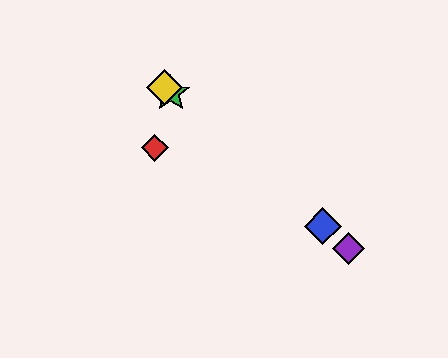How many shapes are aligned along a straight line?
4 shapes (the blue diamond, the green star, the yellow diamond, the purple diamond) are aligned along a straight line.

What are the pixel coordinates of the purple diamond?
The purple diamond is at (349, 249).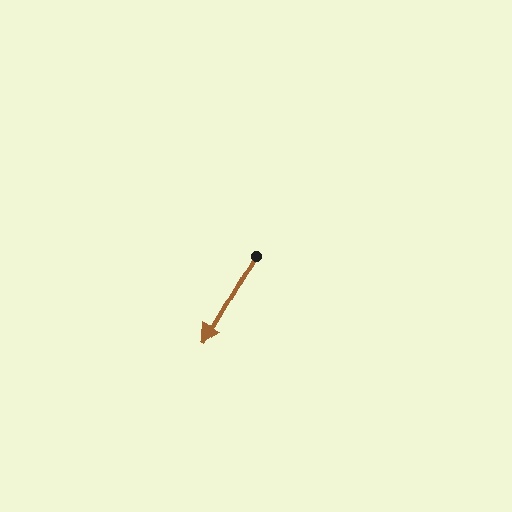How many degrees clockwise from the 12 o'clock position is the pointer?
Approximately 210 degrees.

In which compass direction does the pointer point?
Southwest.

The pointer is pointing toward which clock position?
Roughly 7 o'clock.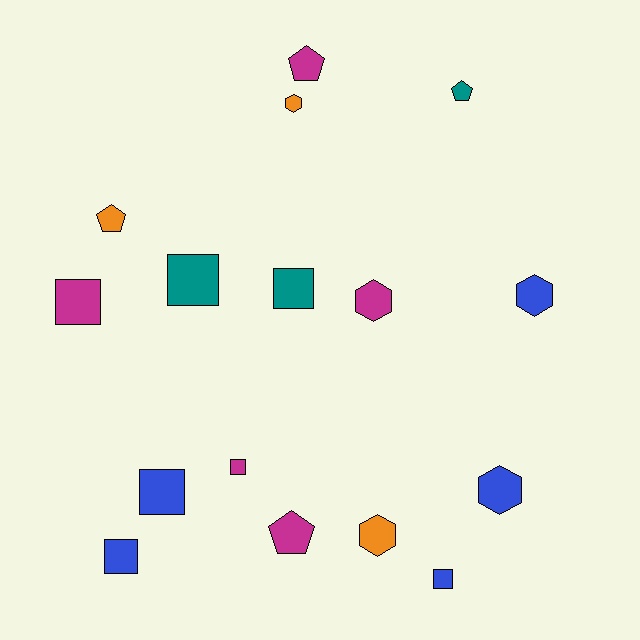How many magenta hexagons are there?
There is 1 magenta hexagon.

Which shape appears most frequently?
Square, with 7 objects.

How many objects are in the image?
There are 16 objects.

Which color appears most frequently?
Magenta, with 5 objects.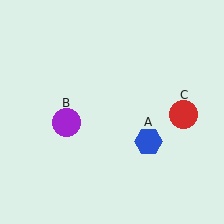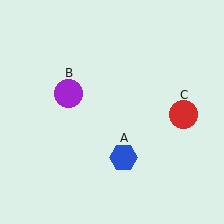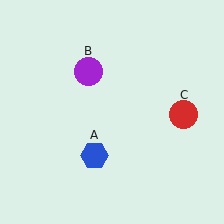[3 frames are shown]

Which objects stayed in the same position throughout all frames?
Red circle (object C) remained stationary.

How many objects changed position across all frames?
2 objects changed position: blue hexagon (object A), purple circle (object B).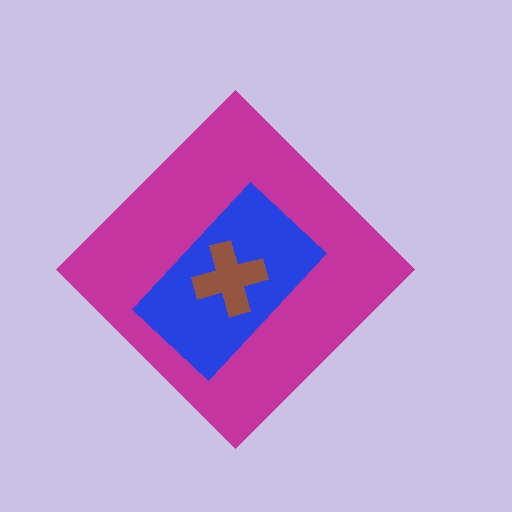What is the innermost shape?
The brown cross.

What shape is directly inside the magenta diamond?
The blue rectangle.